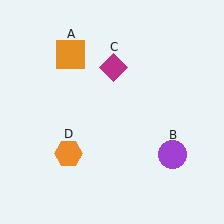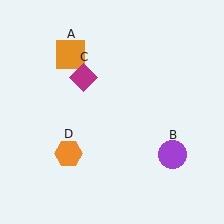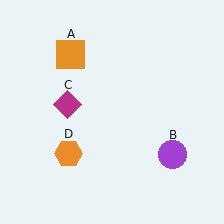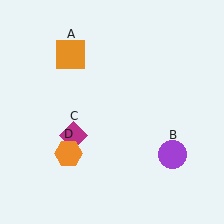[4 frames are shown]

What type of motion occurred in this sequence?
The magenta diamond (object C) rotated counterclockwise around the center of the scene.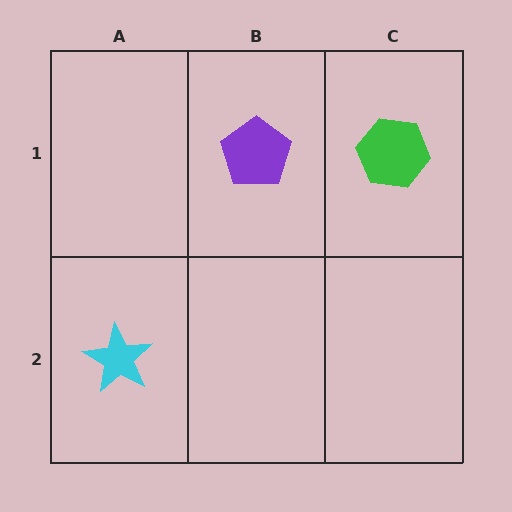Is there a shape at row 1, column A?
No, that cell is empty.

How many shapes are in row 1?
2 shapes.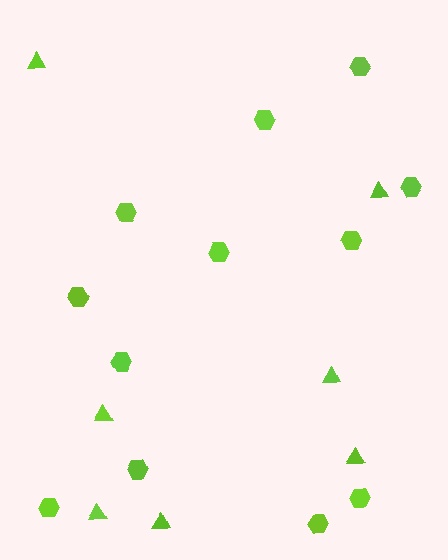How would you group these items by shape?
There are 2 groups: one group of hexagons (12) and one group of triangles (7).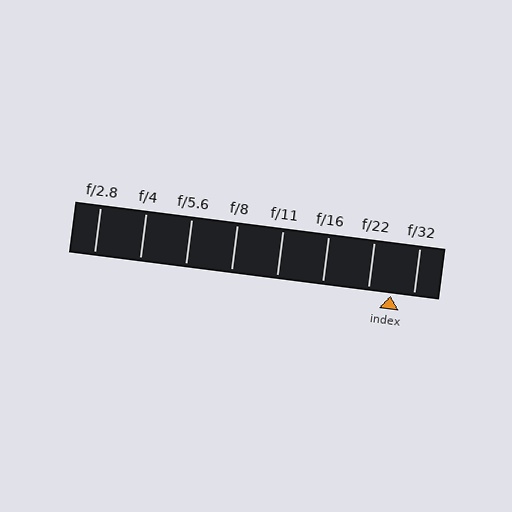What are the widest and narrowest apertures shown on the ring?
The widest aperture shown is f/2.8 and the narrowest is f/32.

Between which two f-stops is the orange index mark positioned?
The index mark is between f/22 and f/32.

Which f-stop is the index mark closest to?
The index mark is closest to f/32.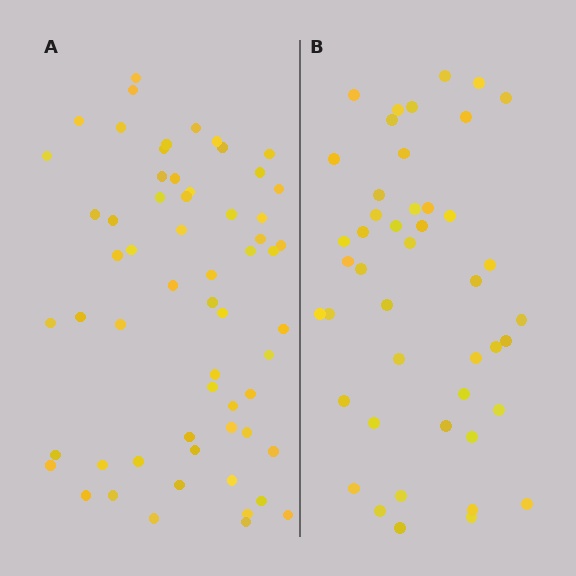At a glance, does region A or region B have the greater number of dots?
Region A (the left region) has more dots.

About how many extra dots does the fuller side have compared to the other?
Region A has approximately 15 more dots than region B.